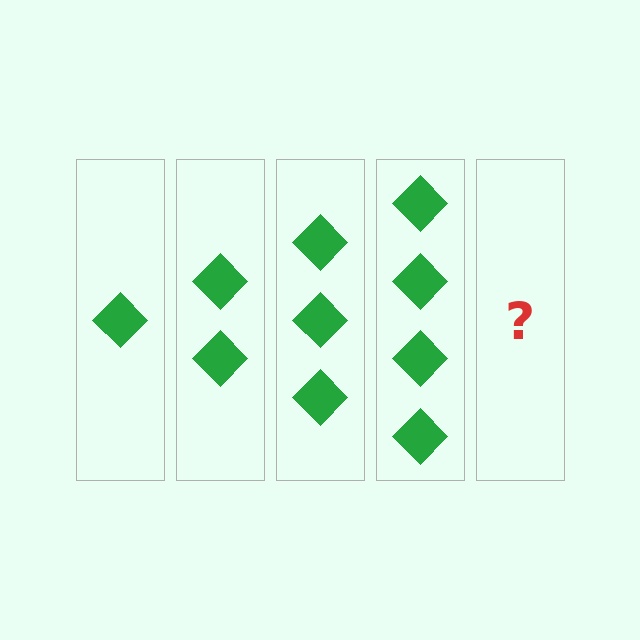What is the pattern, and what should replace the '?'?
The pattern is that each step adds one more diamond. The '?' should be 5 diamonds.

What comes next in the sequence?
The next element should be 5 diamonds.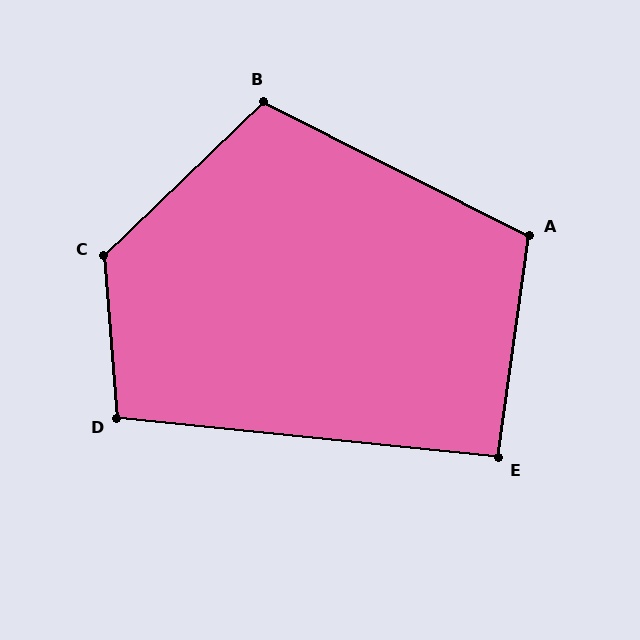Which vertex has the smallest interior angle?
E, at approximately 92 degrees.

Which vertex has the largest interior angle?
C, at approximately 129 degrees.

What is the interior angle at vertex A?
Approximately 109 degrees (obtuse).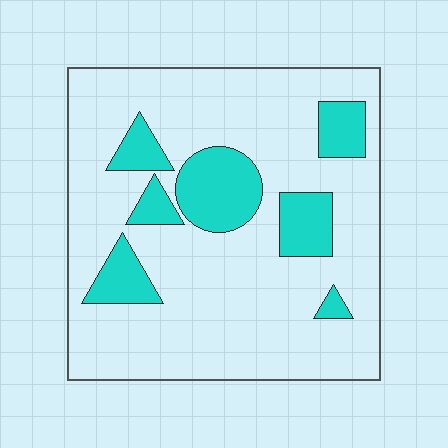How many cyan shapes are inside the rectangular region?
7.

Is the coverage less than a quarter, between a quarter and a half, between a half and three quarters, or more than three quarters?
Less than a quarter.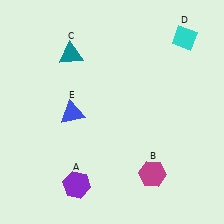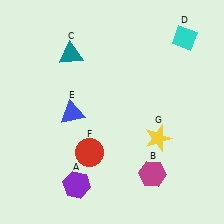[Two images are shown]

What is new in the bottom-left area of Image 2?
A red circle (F) was added in the bottom-left area of Image 2.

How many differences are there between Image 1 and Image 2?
There are 2 differences between the two images.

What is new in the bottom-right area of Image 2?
A yellow star (G) was added in the bottom-right area of Image 2.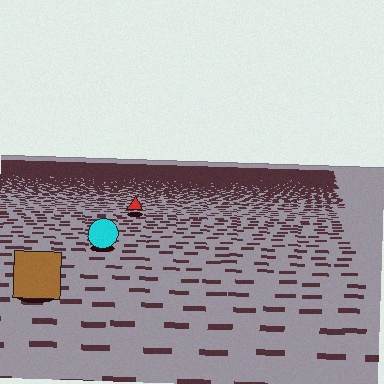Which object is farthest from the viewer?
The red triangle is farthest from the viewer. It appears smaller and the ground texture around it is denser.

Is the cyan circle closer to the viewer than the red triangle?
Yes. The cyan circle is closer — you can tell from the texture gradient: the ground texture is coarser near it.